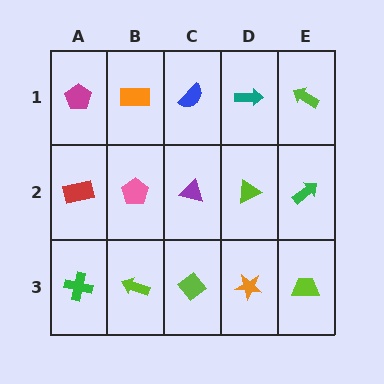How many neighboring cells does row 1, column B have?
3.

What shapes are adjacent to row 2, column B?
An orange rectangle (row 1, column B), a lime arrow (row 3, column B), a red rectangle (row 2, column A), a purple triangle (row 2, column C).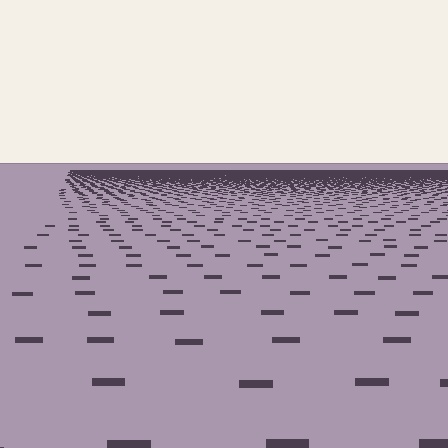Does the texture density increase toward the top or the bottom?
Density increases toward the top.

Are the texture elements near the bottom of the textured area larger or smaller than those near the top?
Larger. Near the bottom, elements are closer to the viewer and appear at a bigger on-screen size.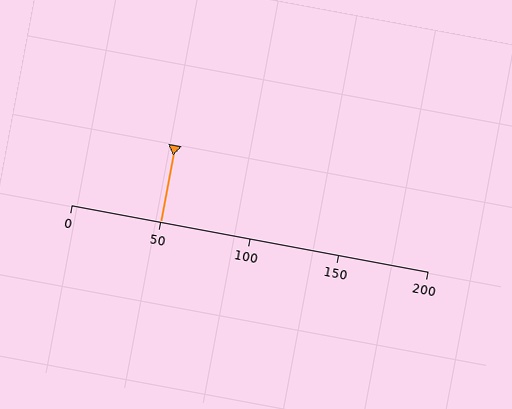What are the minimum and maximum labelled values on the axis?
The axis runs from 0 to 200.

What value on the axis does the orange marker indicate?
The marker indicates approximately 50.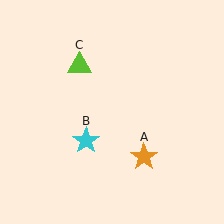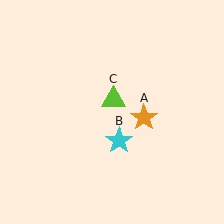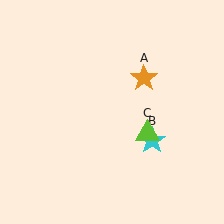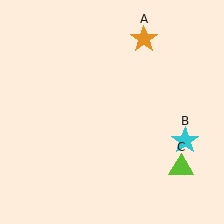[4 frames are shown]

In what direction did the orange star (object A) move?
The orange star (object A) moved up.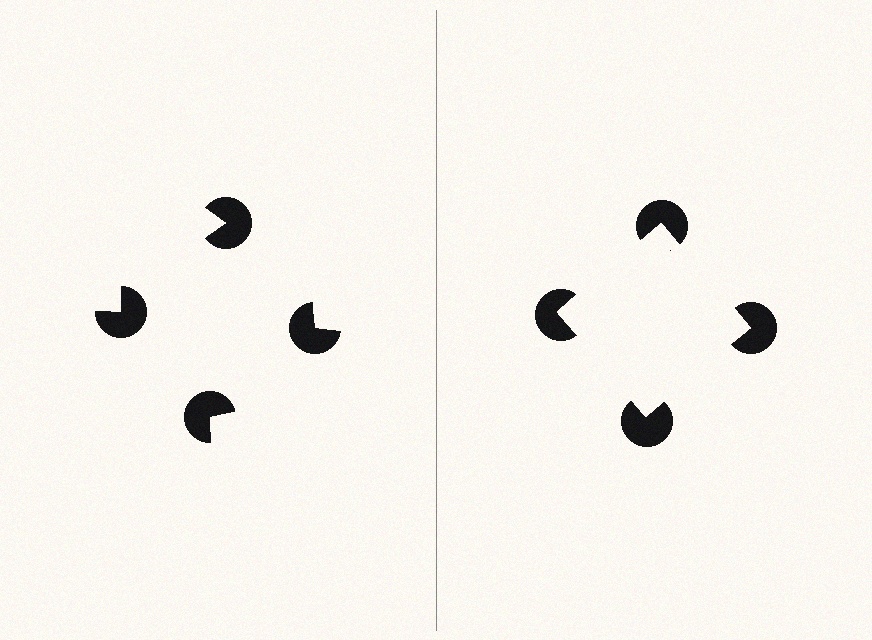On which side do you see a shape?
An illusory square appears on the right side. On the left side the wedge cuts are rotated, so no coherent shape forms.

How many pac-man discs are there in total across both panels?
8 — 4 on each side.